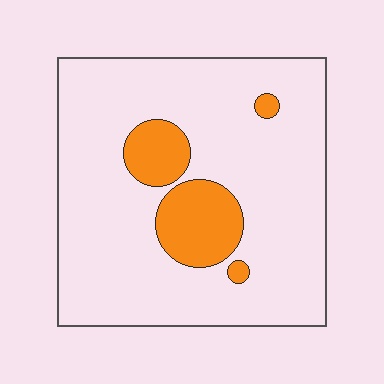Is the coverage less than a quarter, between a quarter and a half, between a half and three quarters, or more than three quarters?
Less than a quarter.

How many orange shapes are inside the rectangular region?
4.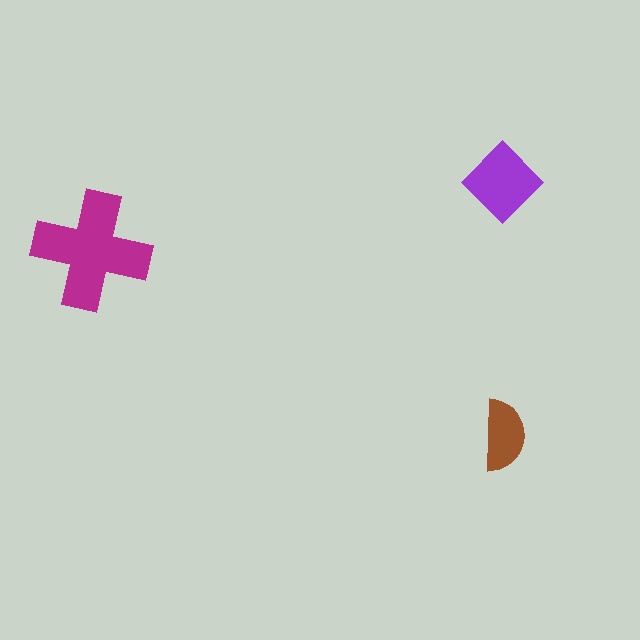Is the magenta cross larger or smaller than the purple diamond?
Larger.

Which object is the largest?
The magenta cross.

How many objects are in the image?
There are 3 objects in the image.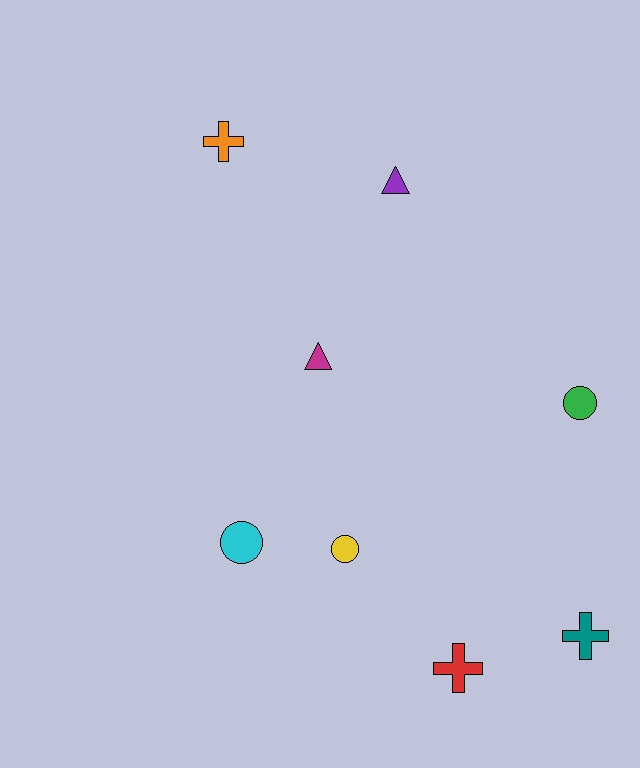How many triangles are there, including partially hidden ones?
There are 2 triangles.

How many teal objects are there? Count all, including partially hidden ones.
There is 1 teal object.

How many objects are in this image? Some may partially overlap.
There are 8 objects.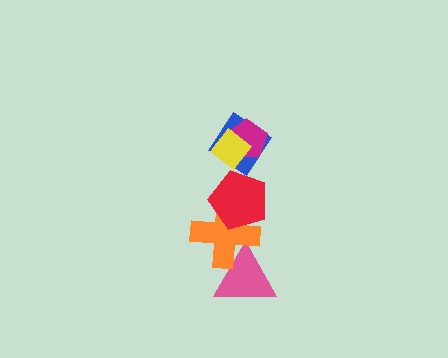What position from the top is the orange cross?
The orange cross is 5th from the top.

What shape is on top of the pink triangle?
The orange cross is on top of the pink triangle.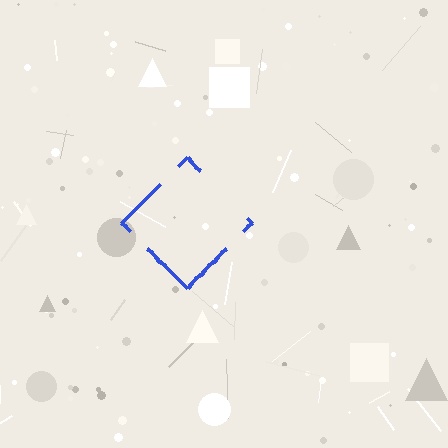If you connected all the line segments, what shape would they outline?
They would outline a diamond.